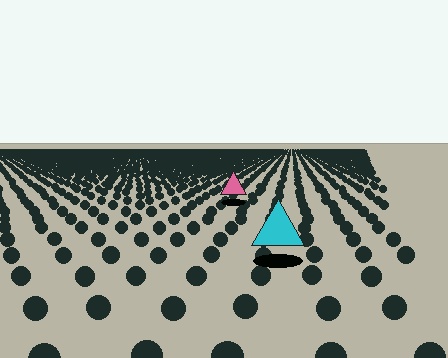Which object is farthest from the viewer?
The pink triangle is farthest from the viewer. It appears smaller and the ground texture around it is denser.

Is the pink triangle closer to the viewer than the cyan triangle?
No. The cyan triangle is closer — you can tell from the texture gradient: the ground texture is coarser near it.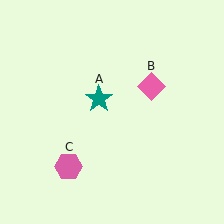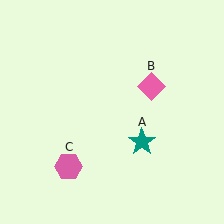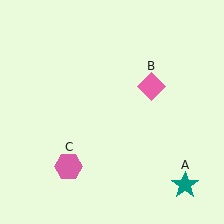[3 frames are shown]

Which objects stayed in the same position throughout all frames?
Pink diamond (object B) and pink hexagon (object C) remained stationary.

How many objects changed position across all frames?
1 object changed position: teal star (object A).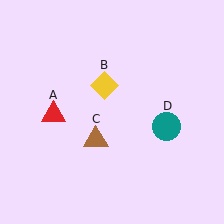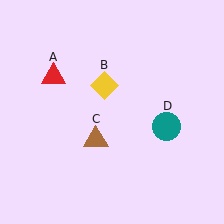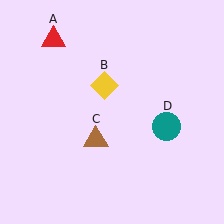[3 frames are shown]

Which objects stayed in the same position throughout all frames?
Yellow diamond (object B) and brown triangle (object C) and teal circle (object D) remained stationary.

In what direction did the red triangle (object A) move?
The red triangle (object A) moved up.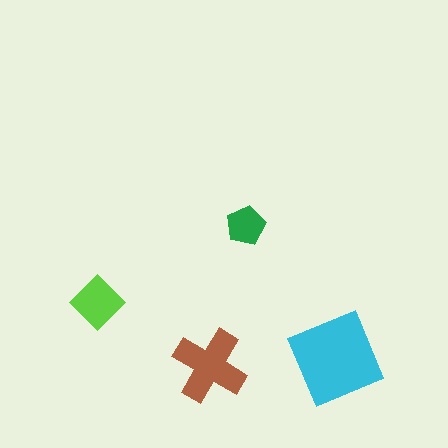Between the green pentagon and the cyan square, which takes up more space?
The cyan square.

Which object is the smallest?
The green pentagon.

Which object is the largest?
The cyan square.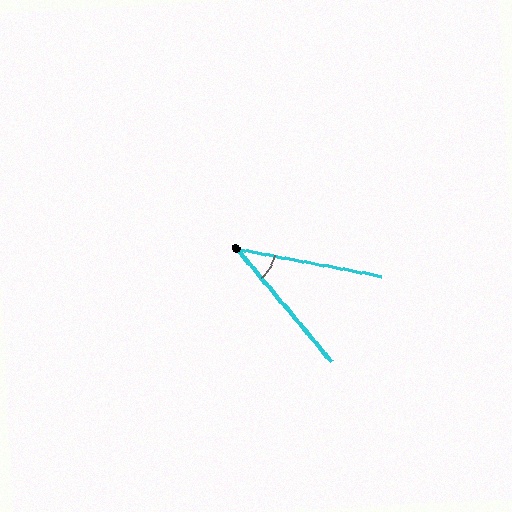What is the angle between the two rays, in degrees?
Approximately 39 degrees.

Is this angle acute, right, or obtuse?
It is acute.